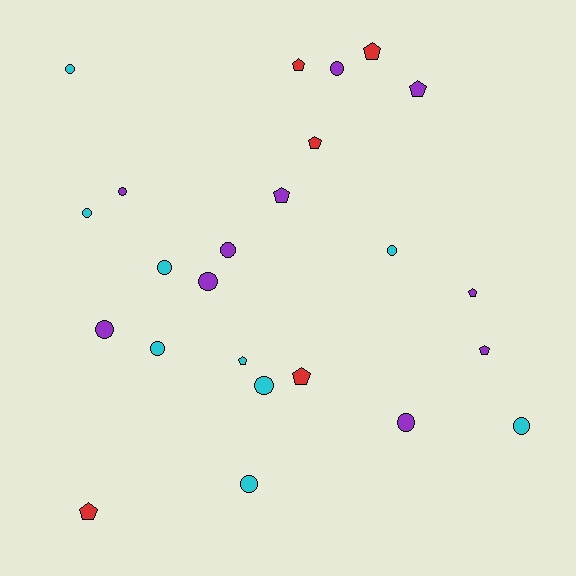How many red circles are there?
There are no red circles.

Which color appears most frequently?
Purple, with 10 objects.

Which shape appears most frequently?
Circle, with 14 objects.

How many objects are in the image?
There are 24 objects.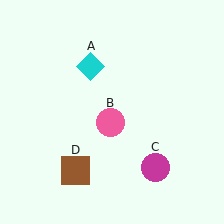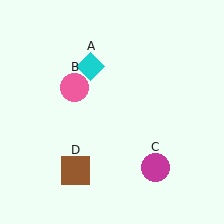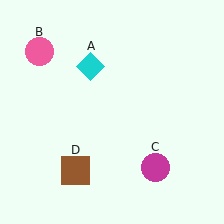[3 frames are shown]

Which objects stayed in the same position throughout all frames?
Cyan diamond (object A) and magenta circle (object C) and brown square (object D) remained stationary.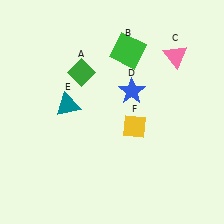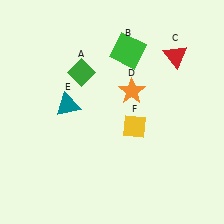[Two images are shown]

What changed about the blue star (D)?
In Image 1, D is blue. In Image 2, it changed to orange.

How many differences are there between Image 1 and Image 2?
There are 2 differences between the two images.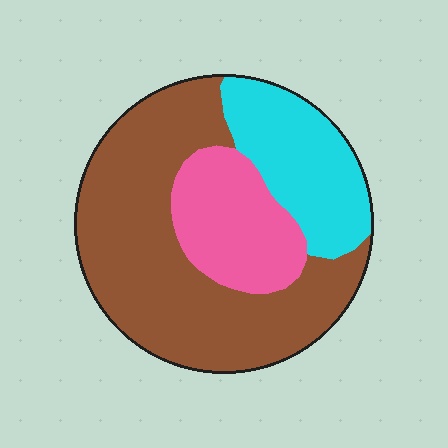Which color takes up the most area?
Brown, at roughly 55%.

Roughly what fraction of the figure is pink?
Pink covers 20% of the figure.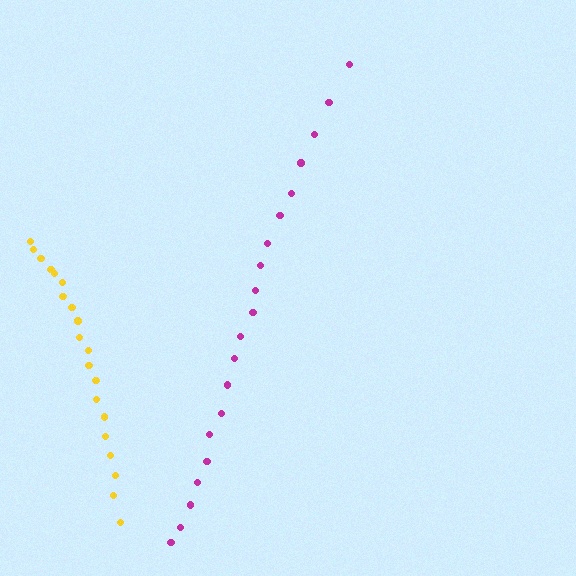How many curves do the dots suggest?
There are 2 distinct paths.